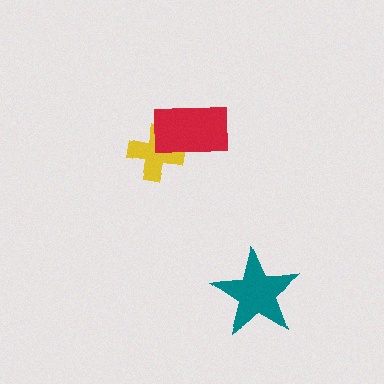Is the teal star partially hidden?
No, no other shape covers it.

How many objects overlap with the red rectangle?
1 object overlaps with the red rectangle.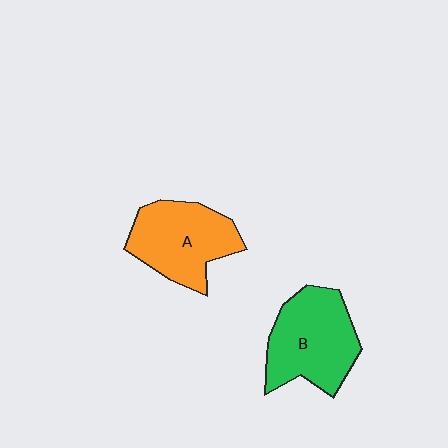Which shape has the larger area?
Shape B (green).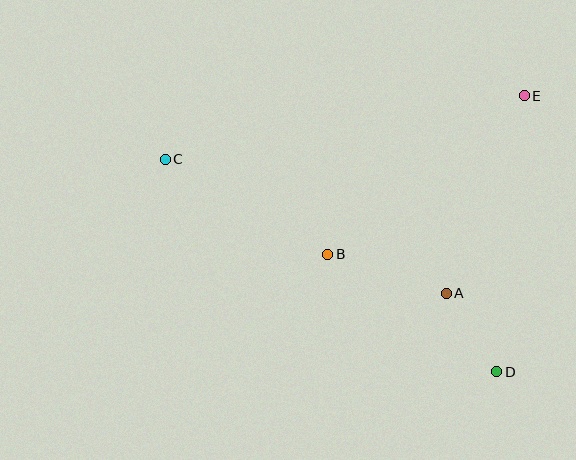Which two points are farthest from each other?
Points C and D are farthest from each other.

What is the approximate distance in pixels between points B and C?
The distance between B and C is approximately 189 pixels.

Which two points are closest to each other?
Points A and D are closest to each other.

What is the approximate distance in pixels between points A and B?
The distance between A and B is approximately 125 pixels.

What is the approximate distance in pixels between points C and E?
The distance between C and E is approximately 365 pixels.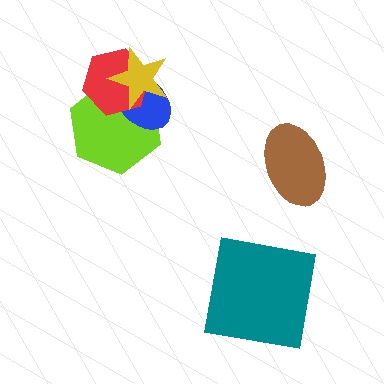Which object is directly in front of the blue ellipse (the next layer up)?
The red hexagon is directly in front of the blue ellipse.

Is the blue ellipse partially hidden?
Yes, it is partially covered by another shape.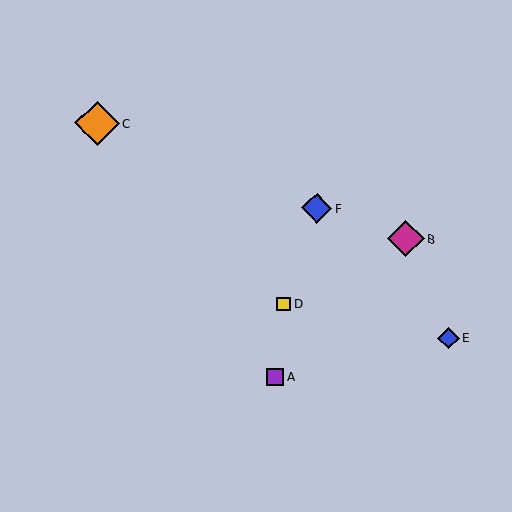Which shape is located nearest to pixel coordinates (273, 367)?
The purple square (labeled A) at (275, 377) is nearest to that location.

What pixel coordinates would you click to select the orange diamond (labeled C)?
Click at (97, 123) to select the orange diamond C.